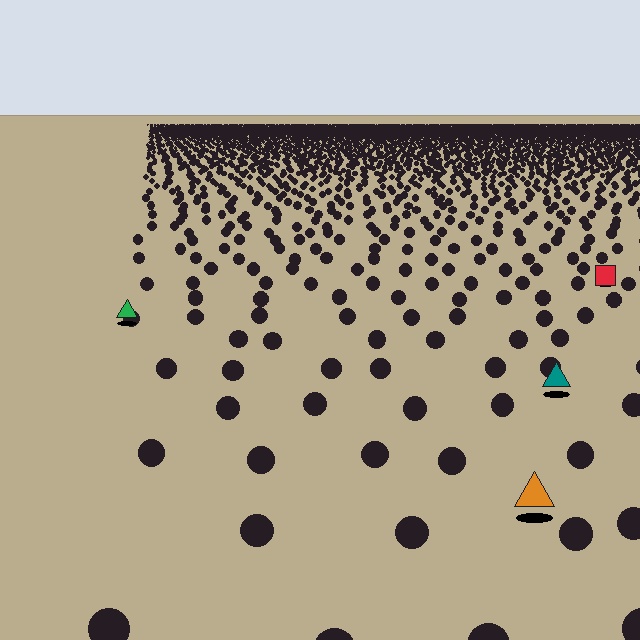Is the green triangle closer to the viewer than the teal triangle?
No. The teal triangle is closer — you can tell from the texture gradient: the ground texture is coarser near it.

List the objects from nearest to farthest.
From nearest to farthest: the orange triangle, the teal triangle, the green triangle, the red square.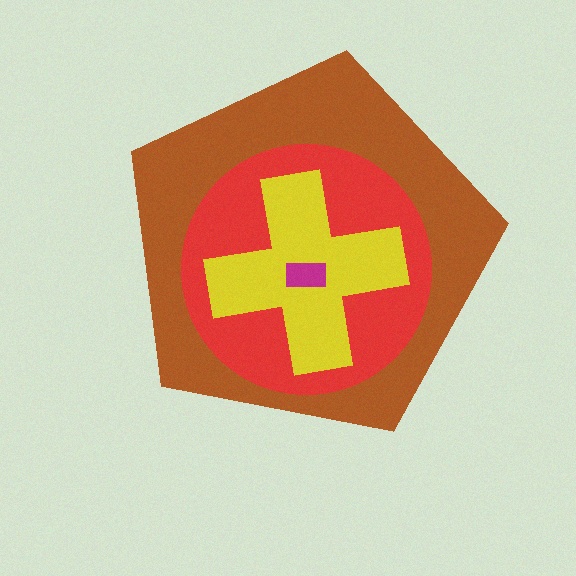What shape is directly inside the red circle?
The yellow cross.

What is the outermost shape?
The brown pentagon.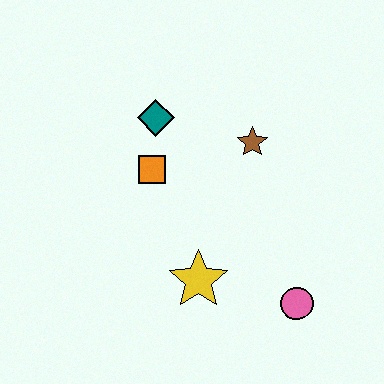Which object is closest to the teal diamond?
The orange square is closest to the teal diamond.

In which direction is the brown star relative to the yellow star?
The brown star is above the yellow star.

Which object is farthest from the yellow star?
The teal diamond is farthest from the yellow star.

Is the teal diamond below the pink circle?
No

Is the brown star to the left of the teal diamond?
No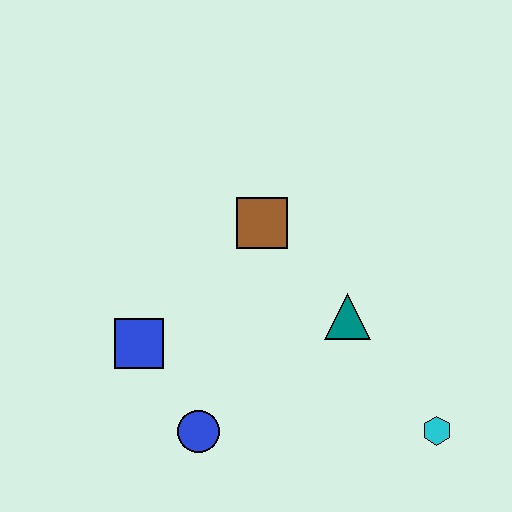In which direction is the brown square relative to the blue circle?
The brown square is above the blue circle.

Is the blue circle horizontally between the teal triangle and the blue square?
Yes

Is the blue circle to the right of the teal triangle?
No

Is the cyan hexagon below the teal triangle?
Yes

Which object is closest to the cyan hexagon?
The teal triangle is closest to the cyan hexagon.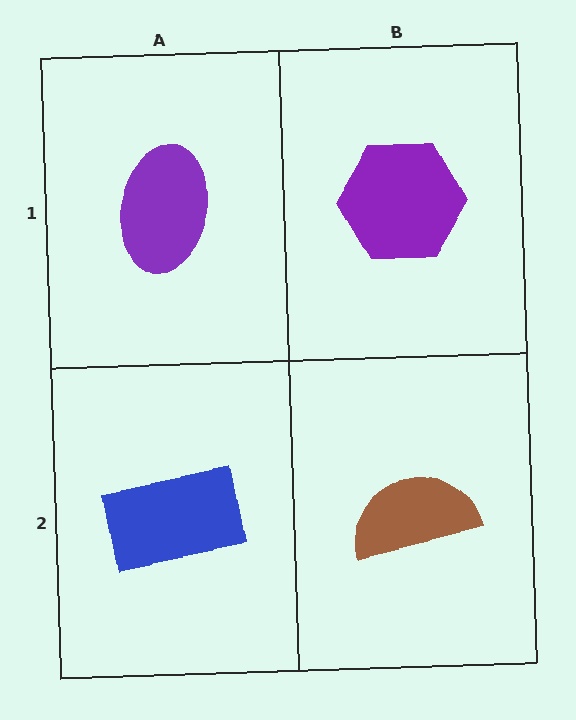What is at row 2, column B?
A brown semicircle.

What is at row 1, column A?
A purple ellipse.